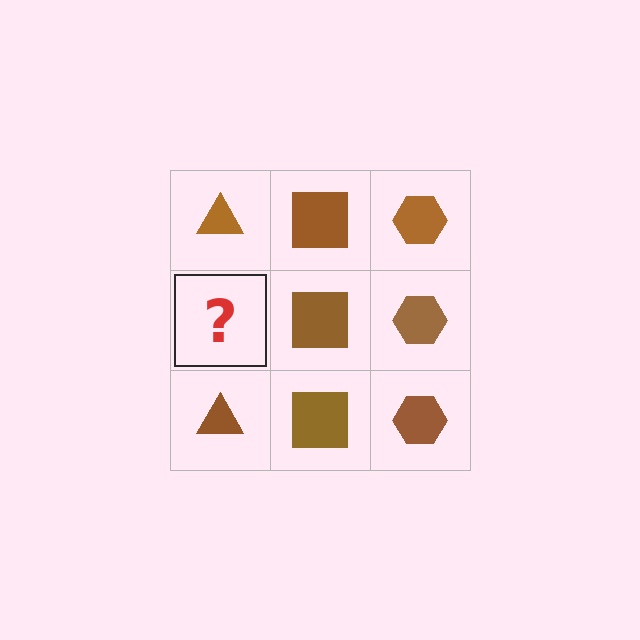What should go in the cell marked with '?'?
The missing cell should contain a brown triangle.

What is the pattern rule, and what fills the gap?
The rule is that each column has a consistent shape. The gap should be filled with a brown triangle.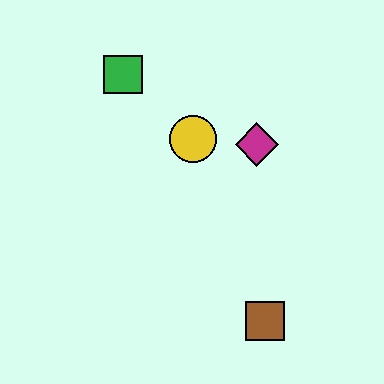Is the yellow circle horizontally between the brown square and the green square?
Yes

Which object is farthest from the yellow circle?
The brown square is farthest from the yellow circle.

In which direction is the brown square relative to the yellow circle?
The brown square is below the yellow circle.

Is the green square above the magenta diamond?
Yes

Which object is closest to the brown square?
The magenta diamond is closest to the brown square.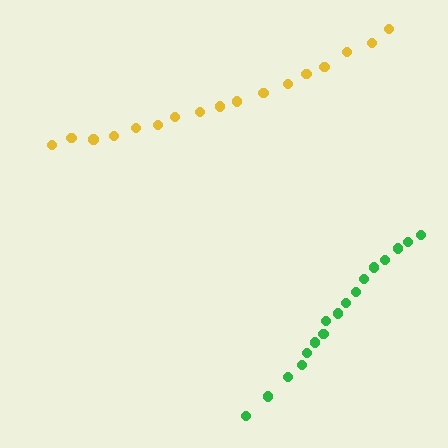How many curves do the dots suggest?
There are 2 distinct paths.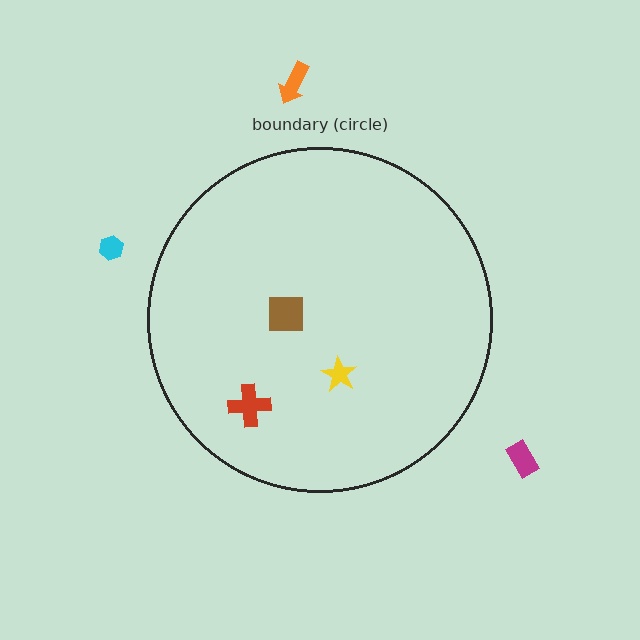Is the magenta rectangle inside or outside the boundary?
Outside.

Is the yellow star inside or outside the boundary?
Inside.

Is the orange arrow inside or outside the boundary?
Outside.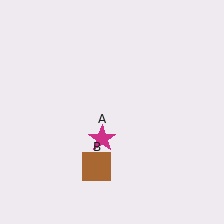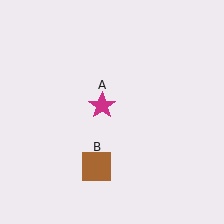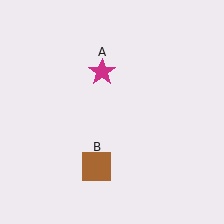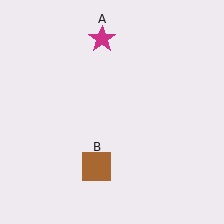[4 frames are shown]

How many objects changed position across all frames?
1 object changed position: magenta star (object A).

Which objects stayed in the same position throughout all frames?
Brown square (object B) remained stationary.